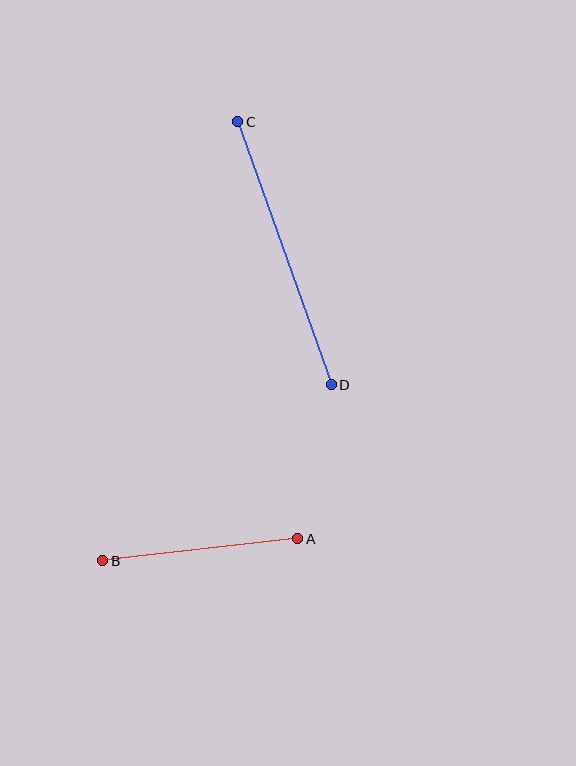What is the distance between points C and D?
The distance is approximately 279 pixels.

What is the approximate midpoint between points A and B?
The midpoint is at approximately (200, 550) pixels.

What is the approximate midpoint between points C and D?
The midpoint is at approximately (284, 253) pixels.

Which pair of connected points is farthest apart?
Points C and D are farthest apart.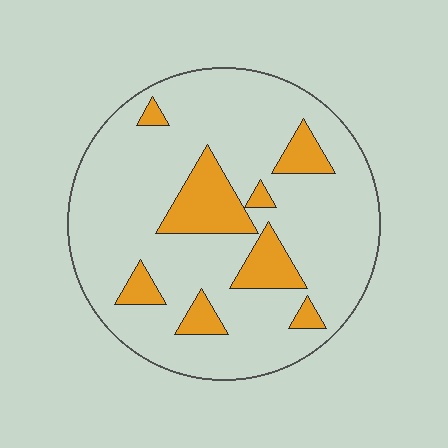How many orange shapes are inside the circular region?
8.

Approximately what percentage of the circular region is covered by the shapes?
Approximately 20%.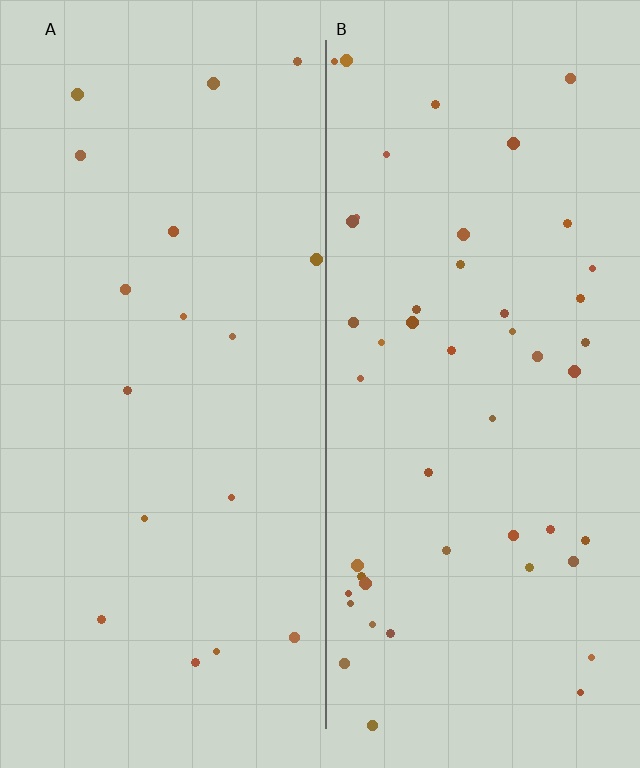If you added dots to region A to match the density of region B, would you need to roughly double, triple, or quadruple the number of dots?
Approximately triple.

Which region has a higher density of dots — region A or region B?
B (the right).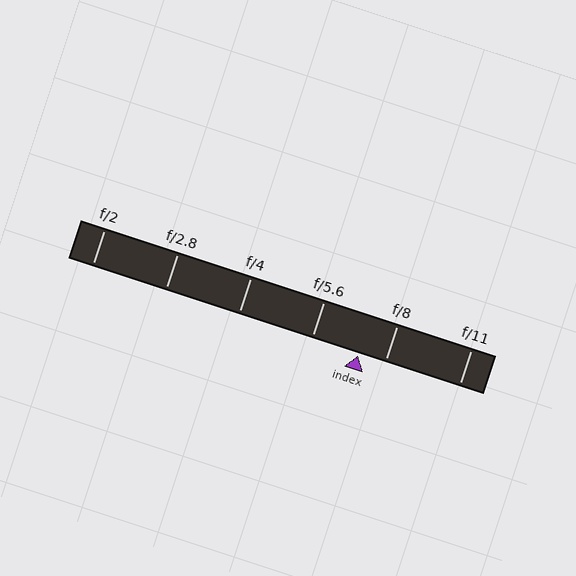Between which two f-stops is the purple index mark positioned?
The index mark is between f/5.6 and f/8.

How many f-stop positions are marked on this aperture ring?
There are 6 f-stop positions marked.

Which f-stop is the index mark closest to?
The index mark is closest to f/8.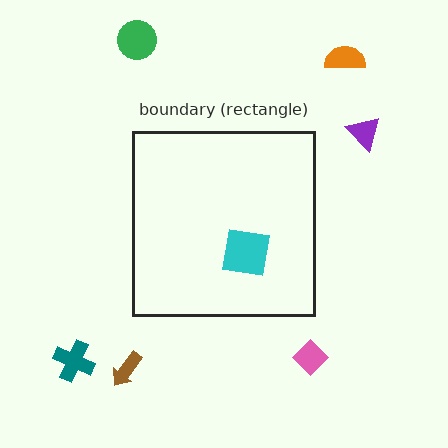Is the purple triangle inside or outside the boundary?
Outside.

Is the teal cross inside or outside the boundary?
Outside.